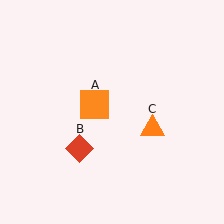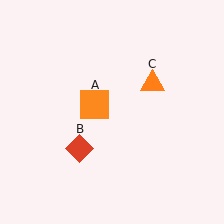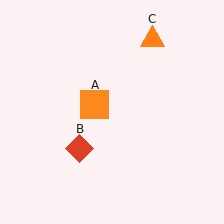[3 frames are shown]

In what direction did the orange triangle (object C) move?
The orange triangle (object C) moved up.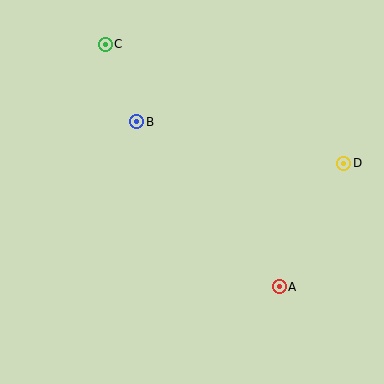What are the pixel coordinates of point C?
Point C is at (105, 44).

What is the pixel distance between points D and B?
The distance between D and B is 211 pixels.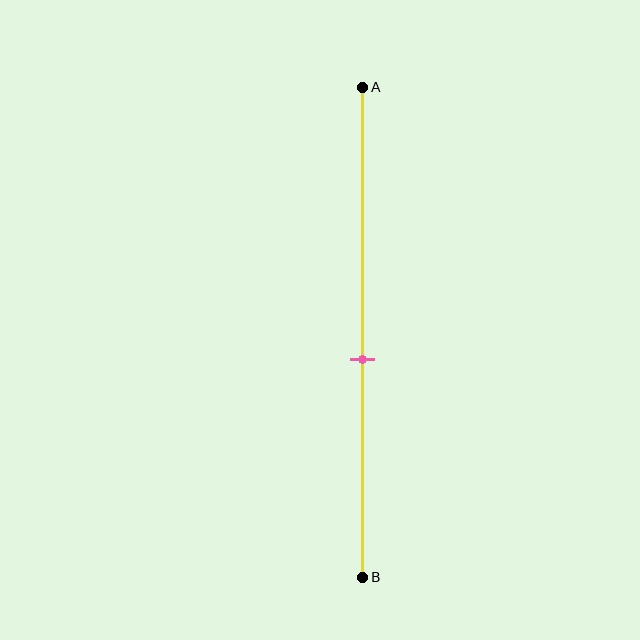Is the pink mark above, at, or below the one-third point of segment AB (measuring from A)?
The pink mark is below the one-third point of segment AB.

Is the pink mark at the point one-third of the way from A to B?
No, the mark is at about 55% from A, not at the 33% one-third point.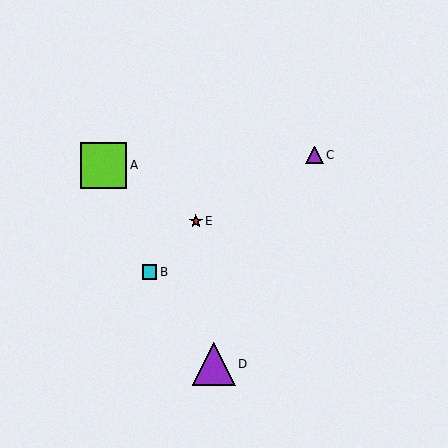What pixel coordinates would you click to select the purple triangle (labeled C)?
Click at (314, 155) to select the purple triangle C.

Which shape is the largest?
The lime square (labeled A) is the largest.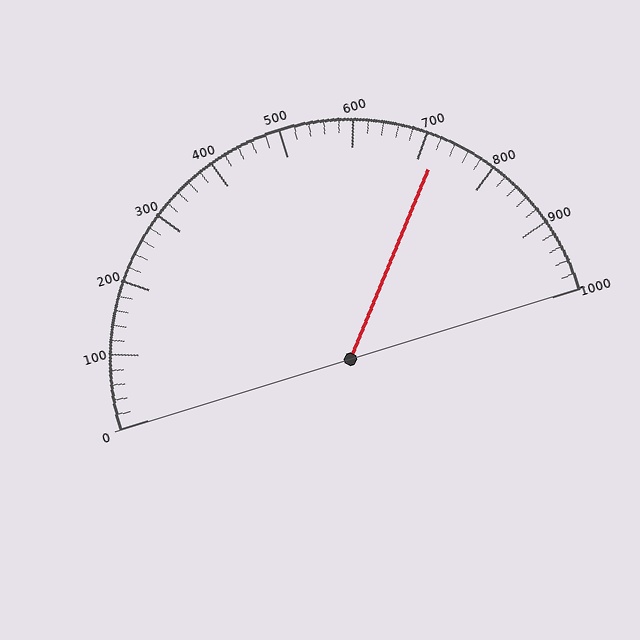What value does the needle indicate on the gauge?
The needle indicates approximately 720.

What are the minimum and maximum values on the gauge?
The gauge ranges from 0 to 1000.